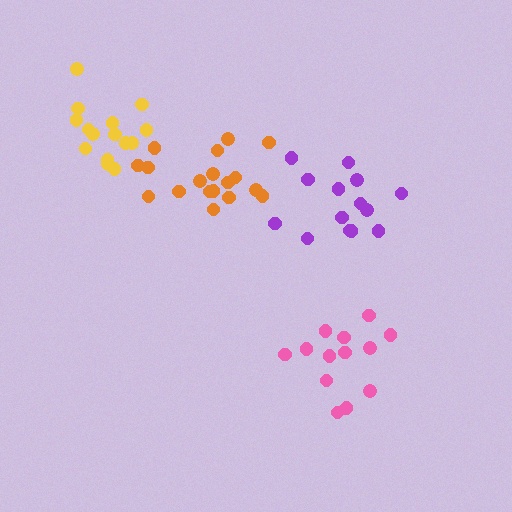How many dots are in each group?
Group 1: 13 dots, Group 2: 15 dots, Group 3: 14 dots, Group 4: 18 dots (60 total).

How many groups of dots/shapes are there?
There are 4 groups.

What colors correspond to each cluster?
The clusters are colored: pink, yellow, purple, orange.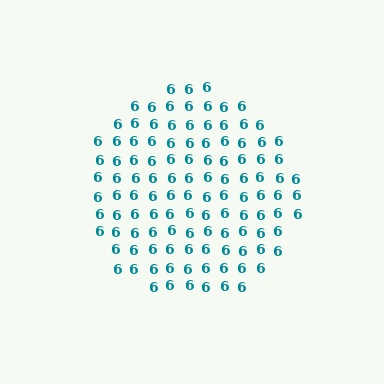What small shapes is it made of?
It is made of small digit 6's.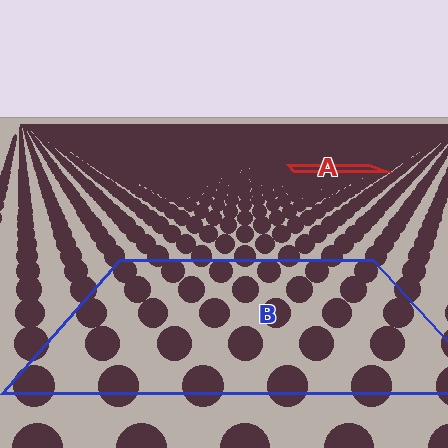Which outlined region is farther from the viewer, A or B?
Region A is farther from the viewer — the texture elements inside it appear smaller and more densely packed.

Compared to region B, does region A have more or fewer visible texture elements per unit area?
Region A has more texture elements per unit area — they are packed more densely because it is farther away.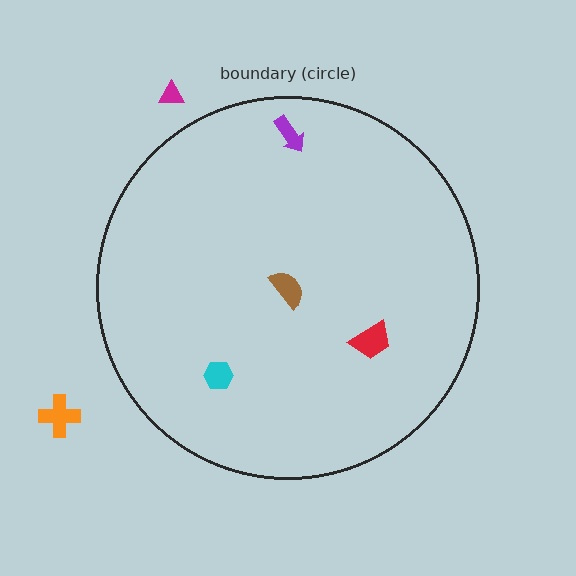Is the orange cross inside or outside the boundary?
Outside.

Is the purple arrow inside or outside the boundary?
Inside.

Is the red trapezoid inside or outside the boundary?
Inside.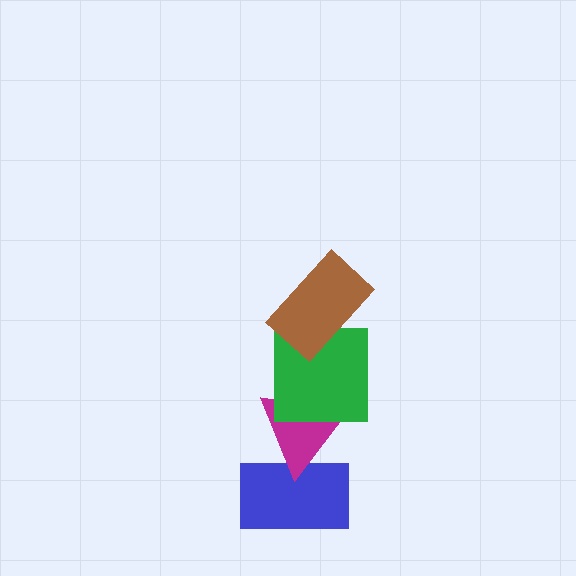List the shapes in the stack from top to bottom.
From top to bottom: the brown rectangle, the green square, the magenta triangle, the blue rectangle.